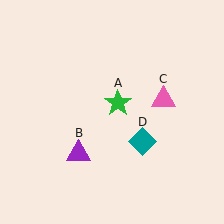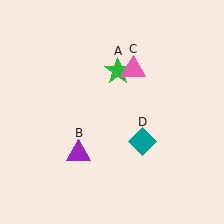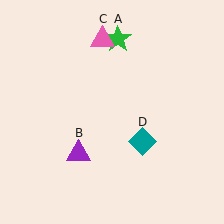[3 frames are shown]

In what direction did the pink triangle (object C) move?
The pink triangle (object C) moved up and to the left.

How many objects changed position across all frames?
2 objects changed position: green star (object A), pink triangle (object C).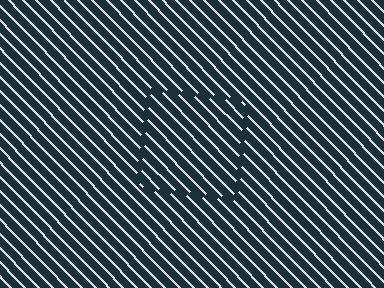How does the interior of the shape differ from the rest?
The interior of the shape contains the same grating, shifted by half a period — the contour is defined by the phase discontinuity where line-ends from the inner and outer gratings abut.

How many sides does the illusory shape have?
4 sides — the line-ends trace a square.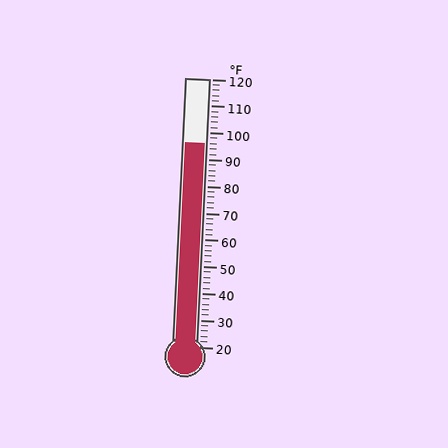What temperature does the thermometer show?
The thermometer shows approximately 96°F.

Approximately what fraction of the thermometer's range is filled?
The thermometer is filled to approximately 75% of its range.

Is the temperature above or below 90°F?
The temperature is above 90°F.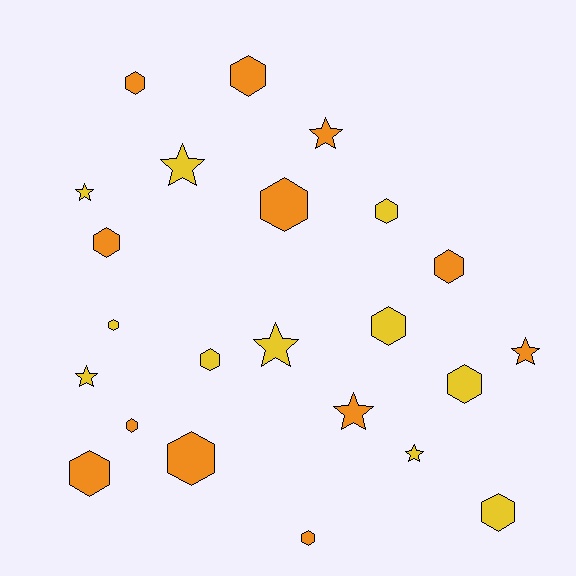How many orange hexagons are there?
There are 9 orange hexagons.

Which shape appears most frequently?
Hexagon, with 15 objects.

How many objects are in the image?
There are 23 objects.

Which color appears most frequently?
Orange, with 12 objects.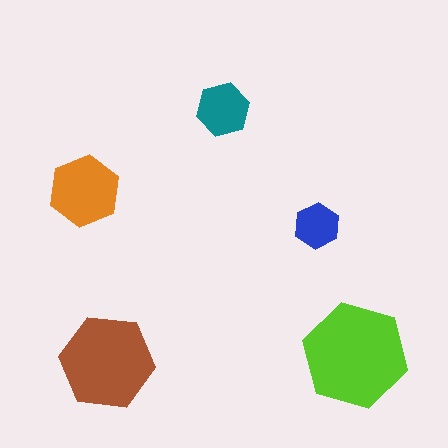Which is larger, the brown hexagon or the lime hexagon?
The lime one.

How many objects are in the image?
There are 5 objects in the image.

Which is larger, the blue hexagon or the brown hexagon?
The brown one.